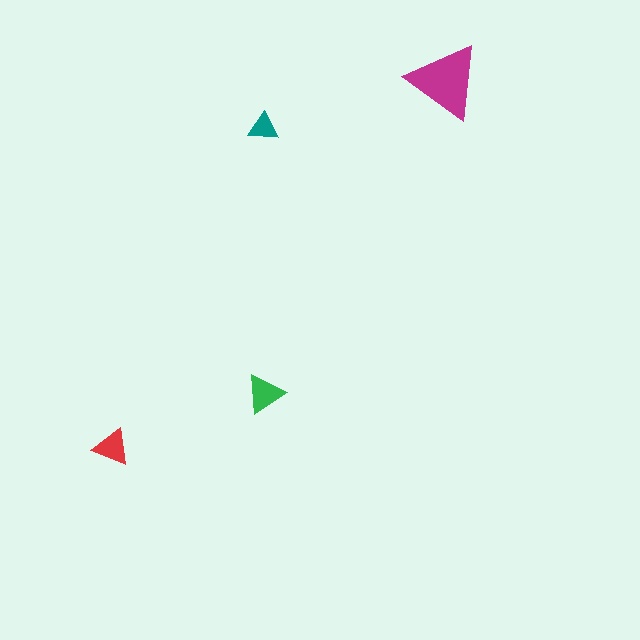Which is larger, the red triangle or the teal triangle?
The red one.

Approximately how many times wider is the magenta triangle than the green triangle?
About 2 times wider.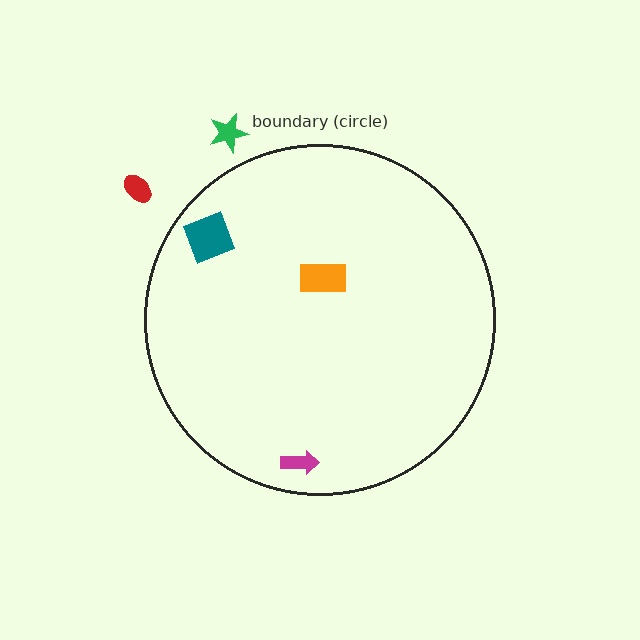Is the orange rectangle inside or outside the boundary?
Inside.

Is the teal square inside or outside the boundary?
Inside.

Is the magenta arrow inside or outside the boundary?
Inside.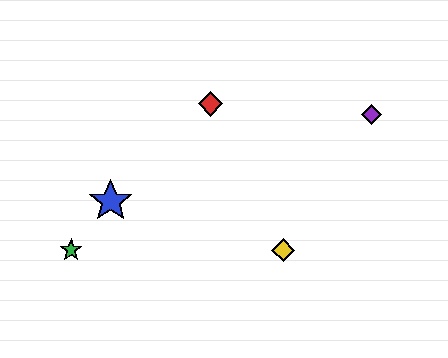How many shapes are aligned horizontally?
2 shapes (the green star, the yellow diamond) are aligned horizontally.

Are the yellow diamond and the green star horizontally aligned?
Yes, both are at y≈250.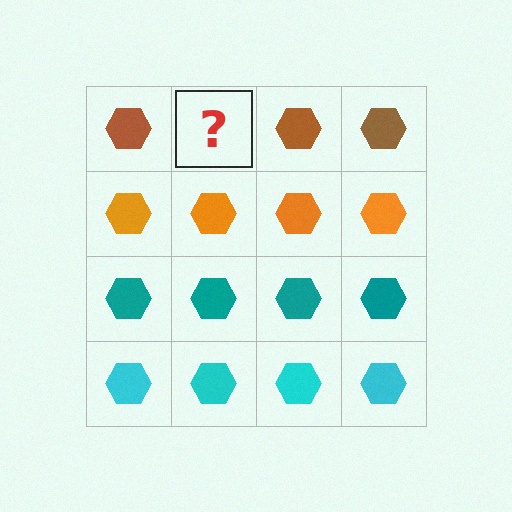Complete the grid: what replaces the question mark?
The question mark should be replaced with a brown hexagon.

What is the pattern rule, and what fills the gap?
The rule is that each row has a consistent color. The gap should be filled with a brown hexagon.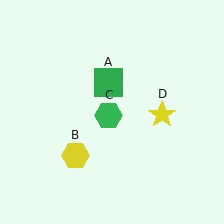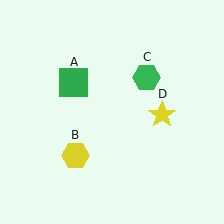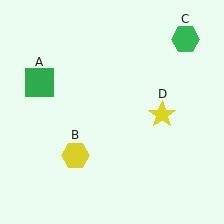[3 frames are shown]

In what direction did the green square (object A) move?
The green square (object A) moved left.